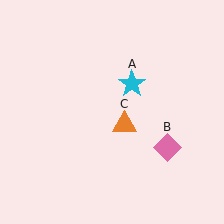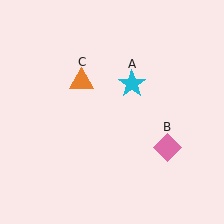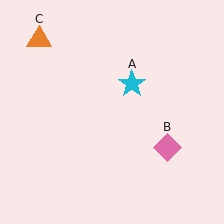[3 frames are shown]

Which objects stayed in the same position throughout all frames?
Cyan star (object A) and pink diamond (object B) remained stationary.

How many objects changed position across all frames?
1 object changed position: orange triangle (object C).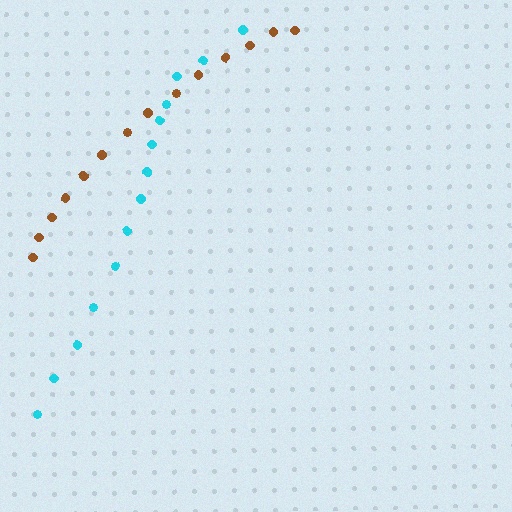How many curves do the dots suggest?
There are 2 distinct paths.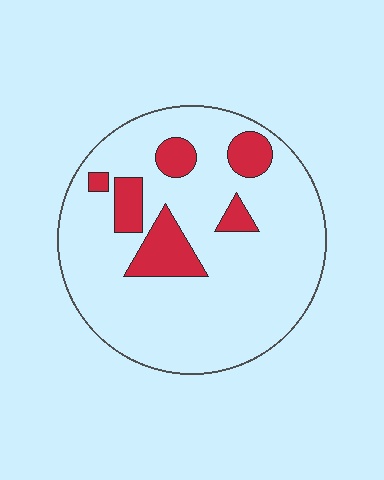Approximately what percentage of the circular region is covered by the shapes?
Approximately 15%.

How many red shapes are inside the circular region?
6.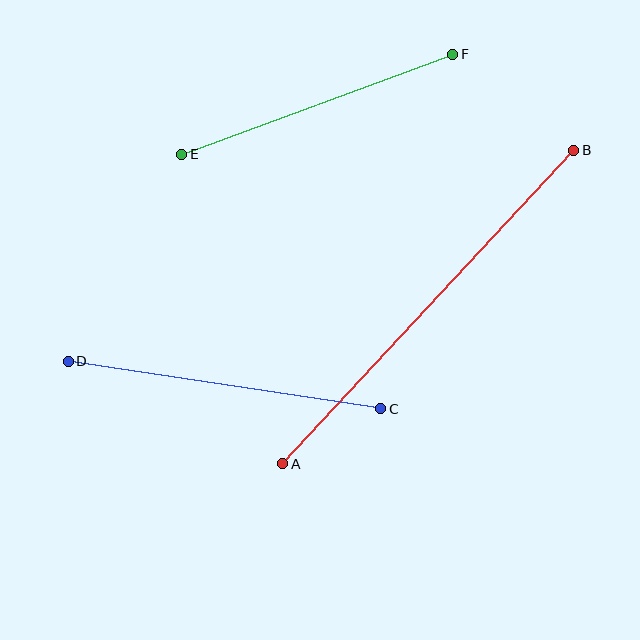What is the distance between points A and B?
The distance is approximately 428 pixels.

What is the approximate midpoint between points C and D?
The midpoint is at approximately (224, 385) pixels.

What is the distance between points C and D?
The distance is approximately 316 pixels.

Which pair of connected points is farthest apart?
Points A and B are farthest apart.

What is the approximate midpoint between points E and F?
The midpoint is at approximately (317, 104) pixels.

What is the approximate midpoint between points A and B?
The midpoint is at approximately (428, 307) pixels.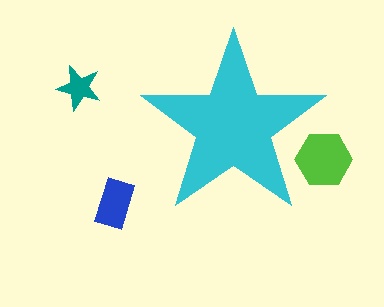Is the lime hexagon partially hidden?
Yes, the lime hexagon is partially hidden behind the cyan star.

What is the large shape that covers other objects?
A cyan star.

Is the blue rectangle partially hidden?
No, the blue rectangle is fully visible.